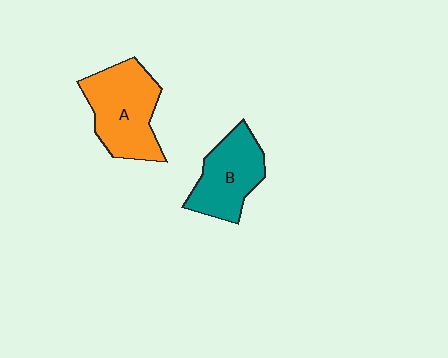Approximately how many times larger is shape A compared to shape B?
Approximately 1.2 times.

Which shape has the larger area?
Shape A (orange).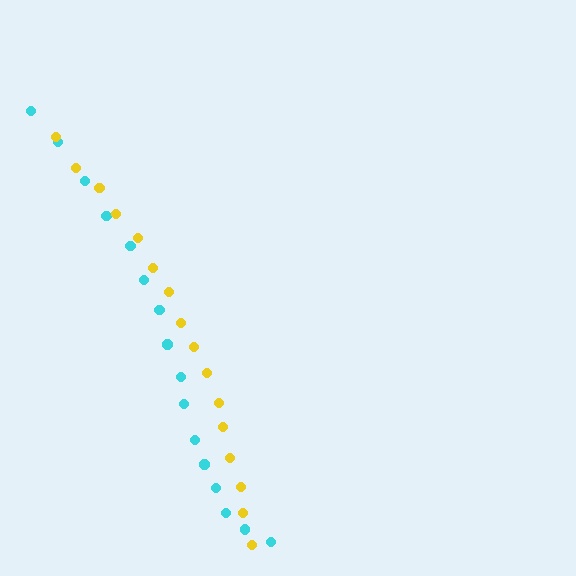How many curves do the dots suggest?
There are 2 distinct paths.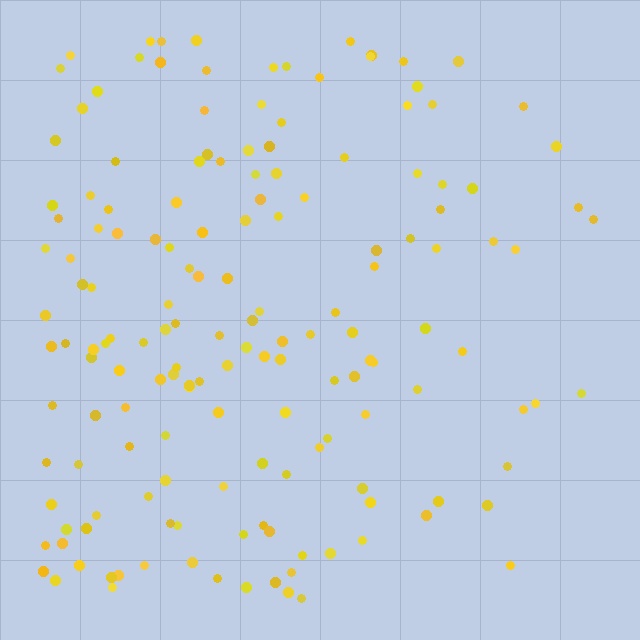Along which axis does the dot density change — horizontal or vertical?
Horizontal.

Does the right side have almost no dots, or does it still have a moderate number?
Still a moderate number, just noticeably fewer than the left.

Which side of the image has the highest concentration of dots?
The left.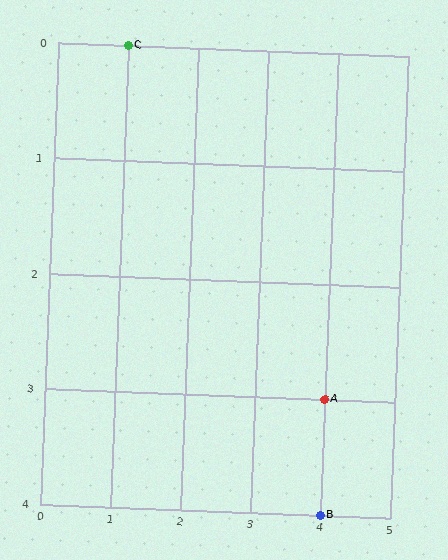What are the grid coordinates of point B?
Point B is at grid coordinates (4, 4).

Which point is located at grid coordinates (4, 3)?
Point A is at (4, 3).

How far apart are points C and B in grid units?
Points C and B are 3 columns and 4 rows apart (about 5.0 grid units diagonally).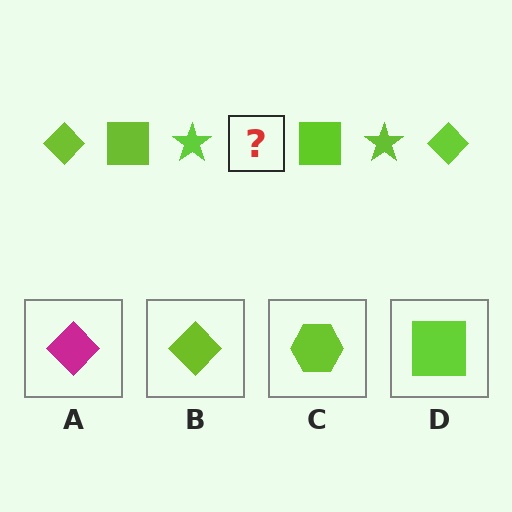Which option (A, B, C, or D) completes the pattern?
B.